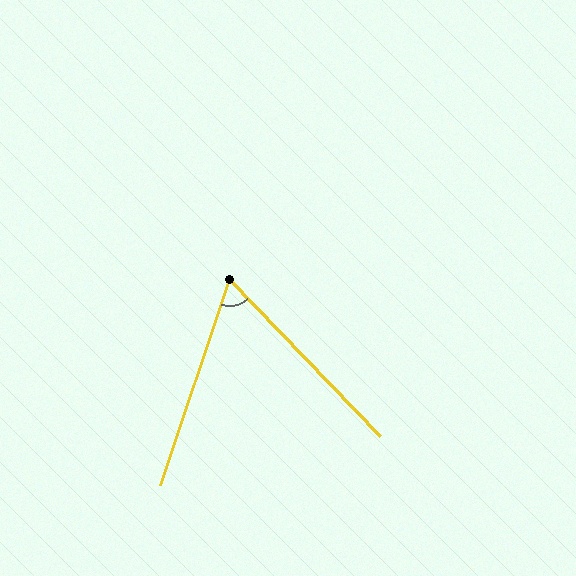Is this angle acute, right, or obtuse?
It is acute.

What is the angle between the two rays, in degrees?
Approximately 63 degrees.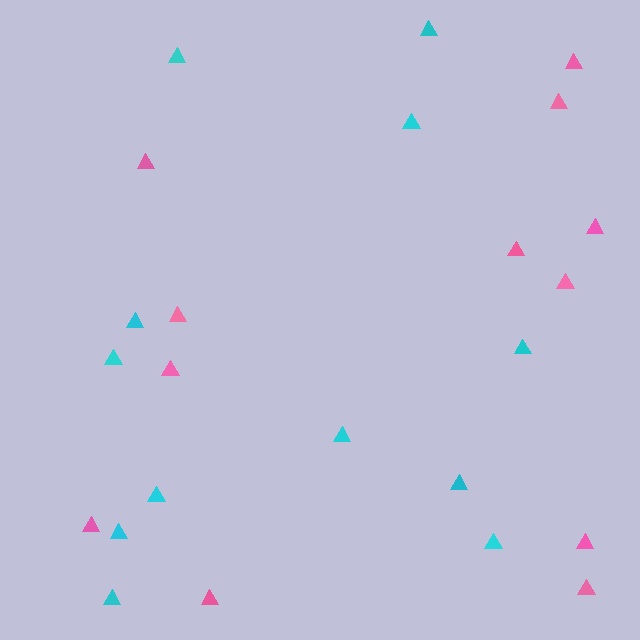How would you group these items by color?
There are 2 groups: one group of pink triangles (12) and one group of cyan triangles (12).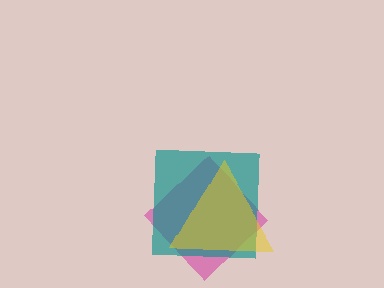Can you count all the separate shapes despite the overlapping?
Yes, there are 3 separate shapes.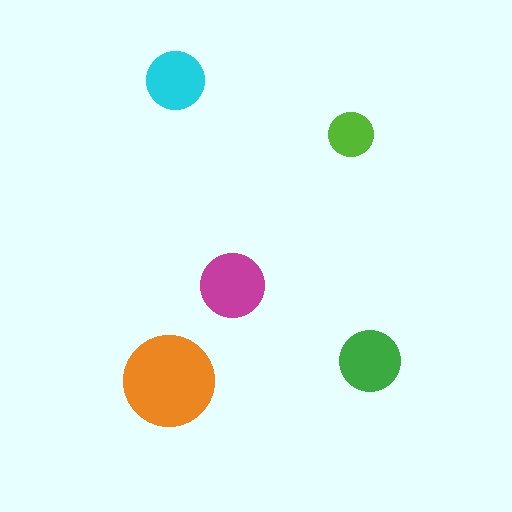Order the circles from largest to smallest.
the orange one, the magenta one, the green one, the cyan one, the lime one.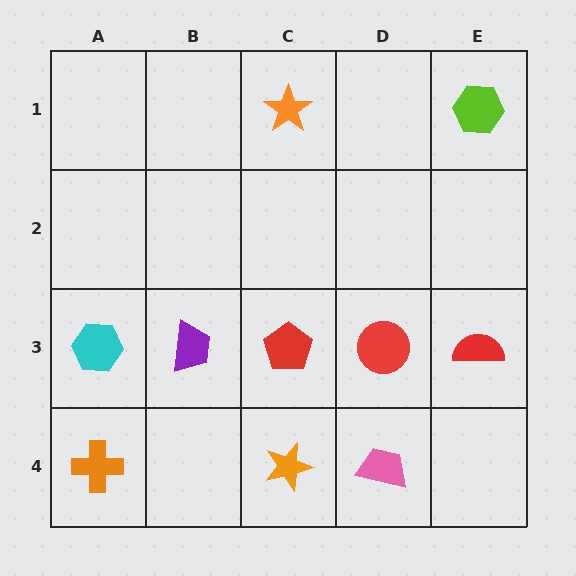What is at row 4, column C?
An orange star.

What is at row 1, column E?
A lime hexagon.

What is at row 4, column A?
An orange cross.